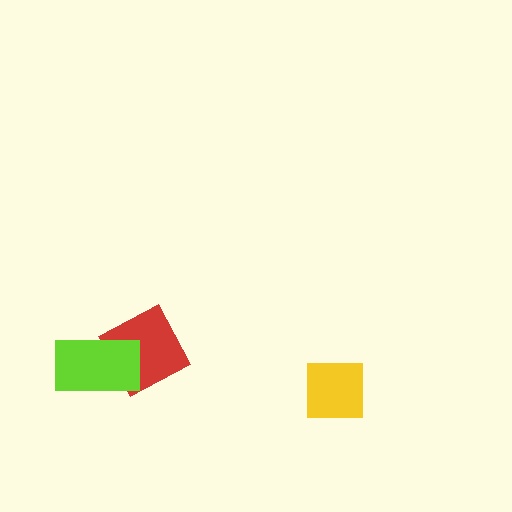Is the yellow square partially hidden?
No, no other shape covers it.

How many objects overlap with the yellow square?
0 objects overlap with the yellow square.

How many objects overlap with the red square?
1 object overlaps with the red square.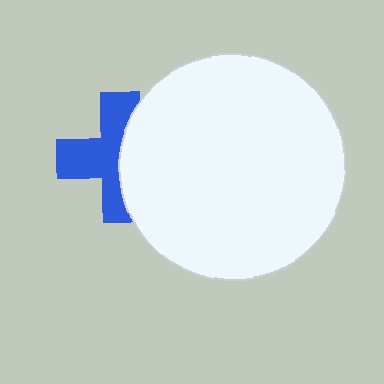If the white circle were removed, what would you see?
You would see the complete blue cross.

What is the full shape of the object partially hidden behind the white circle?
The partially hidden object is a blue cross.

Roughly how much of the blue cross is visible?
About half of it is visible (roughly 57%).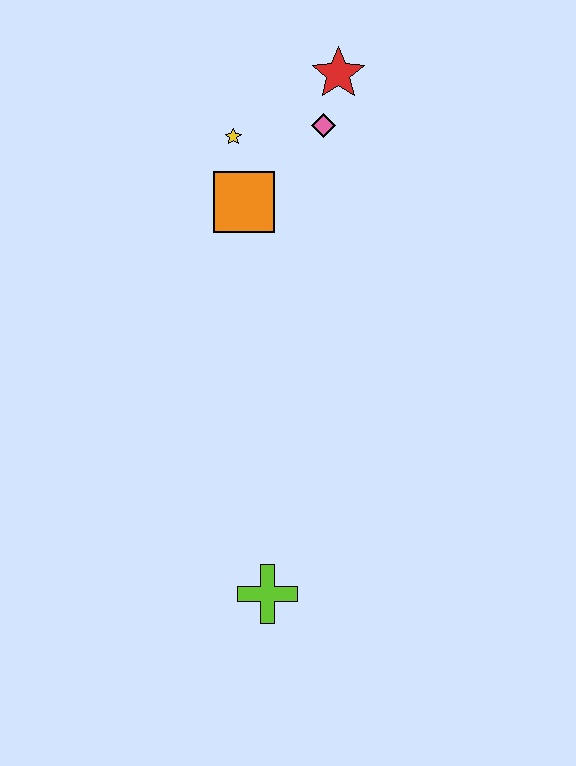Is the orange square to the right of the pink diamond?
No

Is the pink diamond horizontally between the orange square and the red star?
Yes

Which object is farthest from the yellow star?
The lime cross is farthest from the yellow star.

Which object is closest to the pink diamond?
The red star is closest to the pink diamond.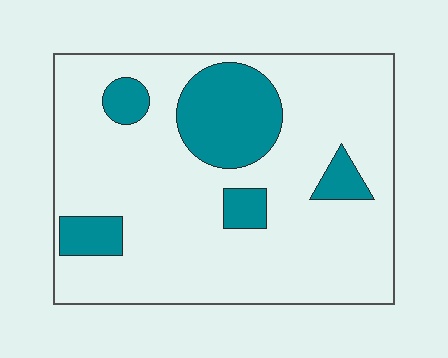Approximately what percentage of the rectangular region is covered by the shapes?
Approximately 20%.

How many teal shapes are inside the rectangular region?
5.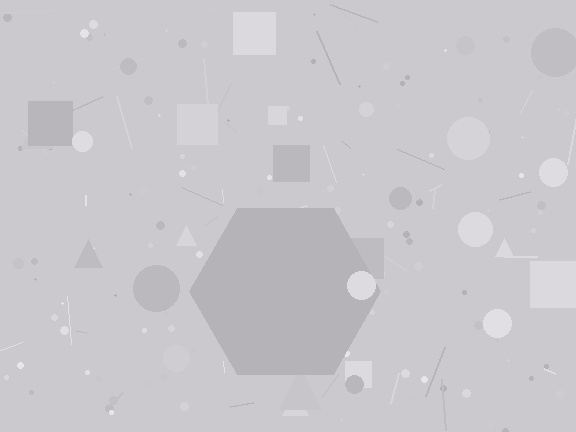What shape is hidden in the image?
A hexagon is hidden in the image.